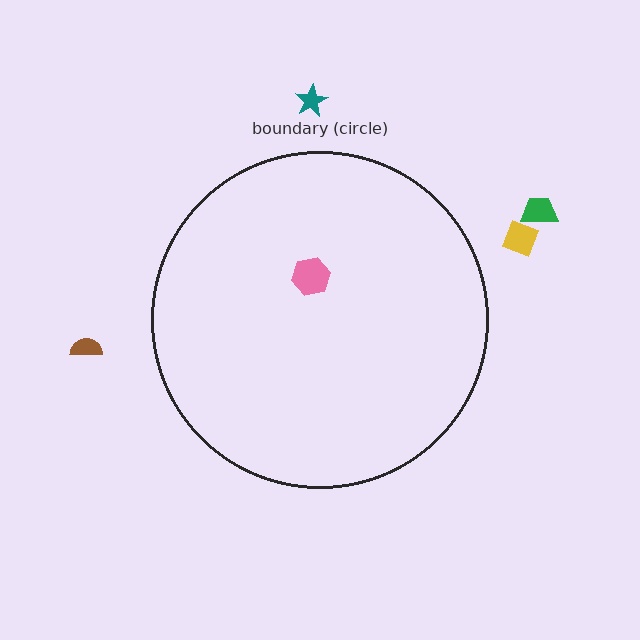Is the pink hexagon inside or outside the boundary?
Inside.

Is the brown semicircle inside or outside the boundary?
Outside.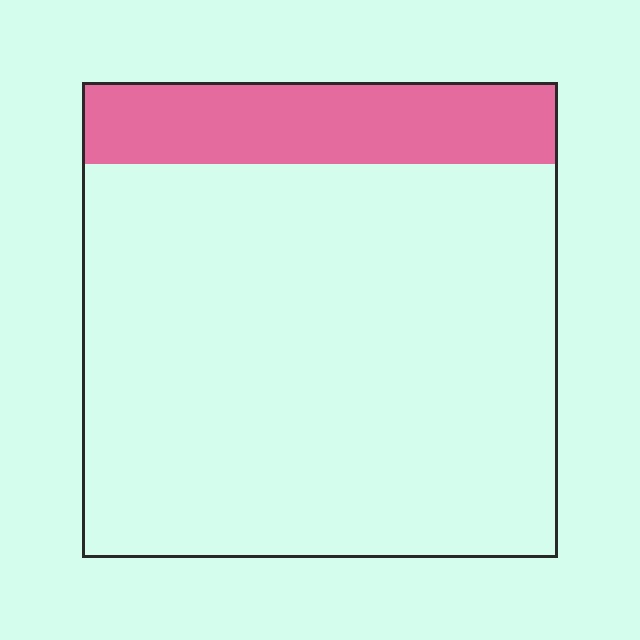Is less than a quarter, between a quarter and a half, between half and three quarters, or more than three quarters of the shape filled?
Less than a quarter.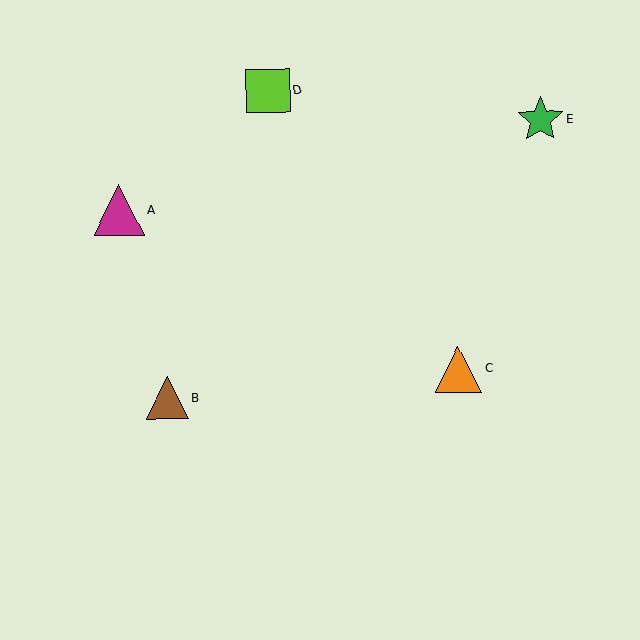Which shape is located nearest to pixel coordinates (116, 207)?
The magenta triangle (labeled A) at (119, 210) is nearest to that location.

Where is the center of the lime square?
The center of the lime square is at (268, 91).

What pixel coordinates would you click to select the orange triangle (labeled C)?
Click at (458, 369) to select the orange triangle C.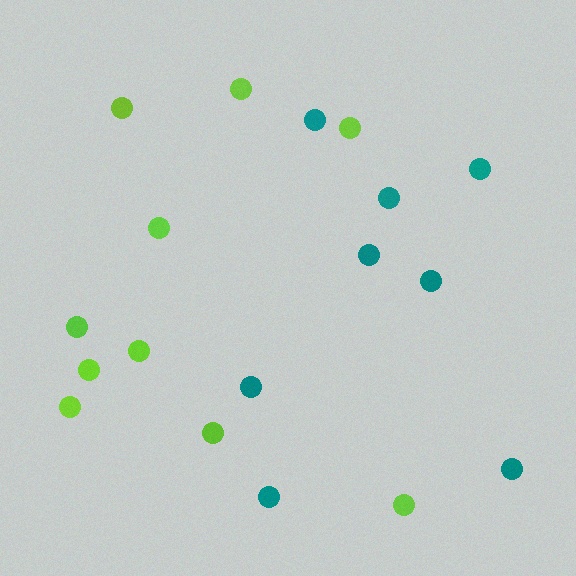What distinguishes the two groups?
There are 2 groups: one group of lime circles (10) and one group of teal circles (8).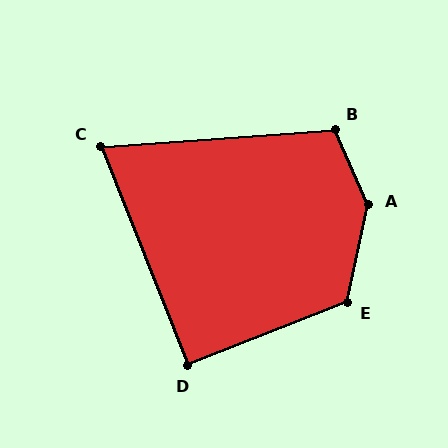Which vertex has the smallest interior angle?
C, at approximately 72 degrees.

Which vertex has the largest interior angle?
A, at approximately 144 degrees.